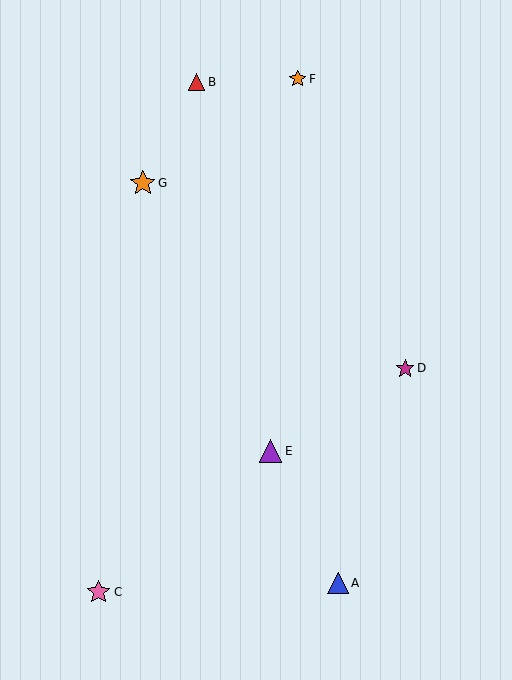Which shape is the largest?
The orange star (labeled G) is the largest.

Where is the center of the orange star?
The center of the orange star is at (143, 183).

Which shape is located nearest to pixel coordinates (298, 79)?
The orange star (labeled F) at (298, 79) is nearest to that location.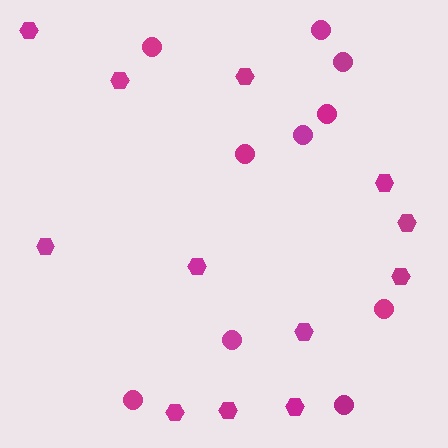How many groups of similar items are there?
There are 2 groups: one group of circles (10) and one group of hexagons (12).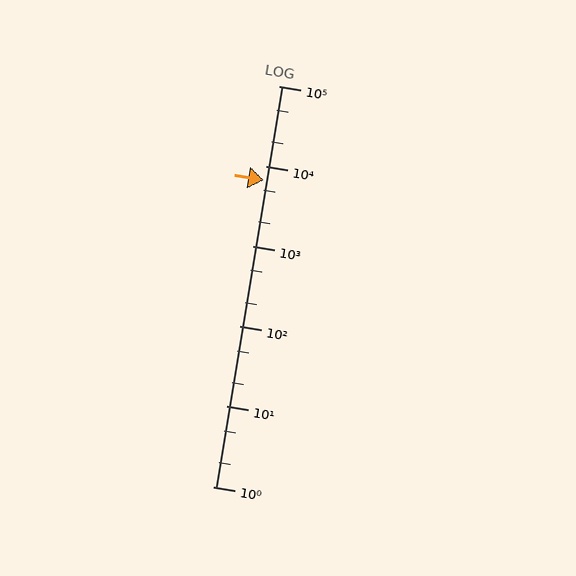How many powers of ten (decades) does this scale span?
The scale spans 5 decades, from 1 to 100000.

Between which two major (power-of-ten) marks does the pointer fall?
The pointer is between 1000 and 10000.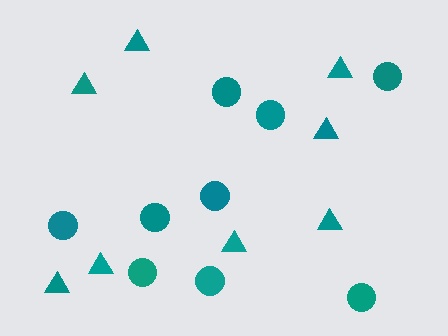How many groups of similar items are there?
There are 2 groups: one group of circles (9) and one group of triangles (8).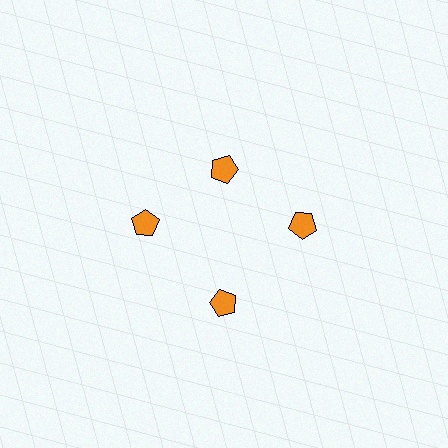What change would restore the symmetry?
The symmetry would be restored by moving it outward, back onto the ring so that all 4 pentagons sit at equal angles and equal distance from the center.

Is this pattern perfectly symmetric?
No. The 4 orange pentagons are arranged in a ring, but one element near the 12 o'clock position is pulled inward toward the center, breaking the 4-fold rotational symmetry.